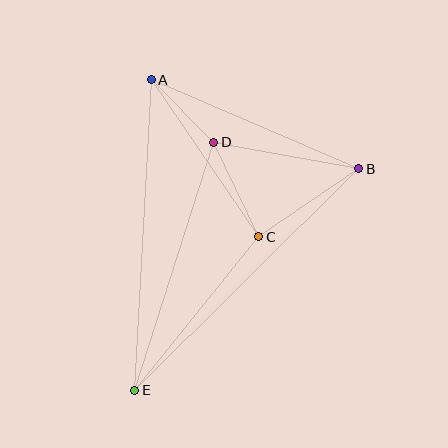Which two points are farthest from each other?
Points B and E are farthest from each other.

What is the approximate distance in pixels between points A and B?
The distance between A and B is approximately 226 pixels.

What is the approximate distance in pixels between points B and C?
The distance between B and C is approximately 121 pixels.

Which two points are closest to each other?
Points A and D are closest to each other.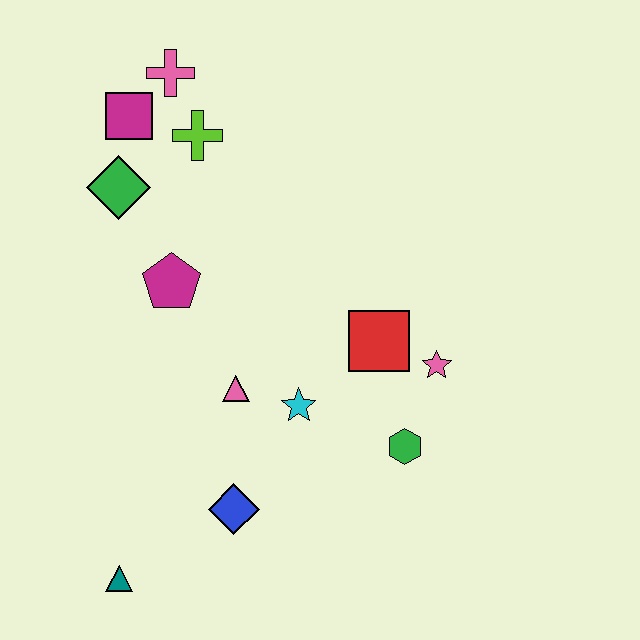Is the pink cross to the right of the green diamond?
Yes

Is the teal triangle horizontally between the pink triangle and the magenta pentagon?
No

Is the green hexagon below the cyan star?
Yes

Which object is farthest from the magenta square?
The teal triangle is farthest from the magenta square.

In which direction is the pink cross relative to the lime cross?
The pink cross is above the lime cross.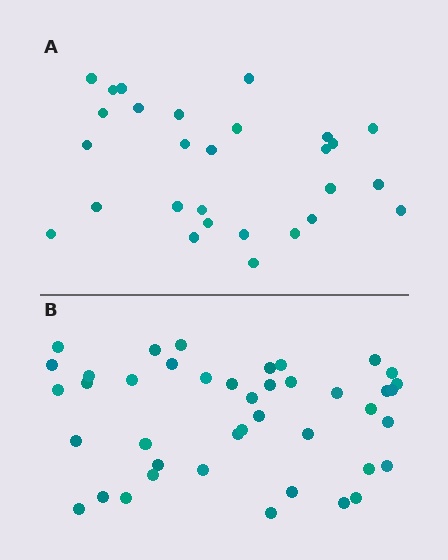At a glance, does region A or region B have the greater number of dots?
Region B (the bottom region) has more dots.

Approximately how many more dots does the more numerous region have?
Region B has approximately 15 more dots than region A.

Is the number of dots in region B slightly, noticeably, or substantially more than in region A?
Region B has substantially more. The ratio is roughly 1.5 to 1.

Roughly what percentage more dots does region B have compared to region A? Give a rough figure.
About 50% more.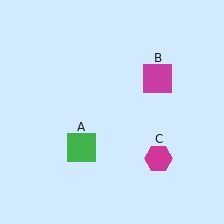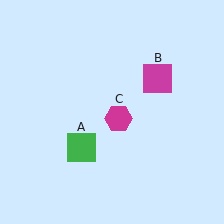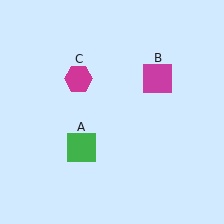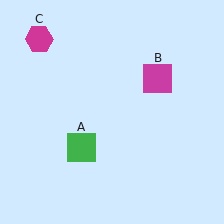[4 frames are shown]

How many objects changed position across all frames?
1 object changed position: magenta hexagon (object C).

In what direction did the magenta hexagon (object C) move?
The magenta hexagon (object C) moved up and to the left.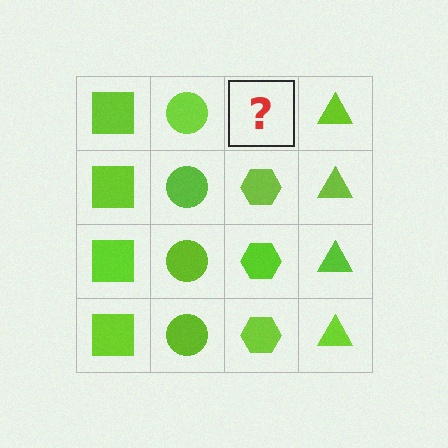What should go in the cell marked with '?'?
The missing cell should contain a lime hexagon.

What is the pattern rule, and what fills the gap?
The rule is that each column has a consistent shape. The gap should be filled with a lime hexagon.